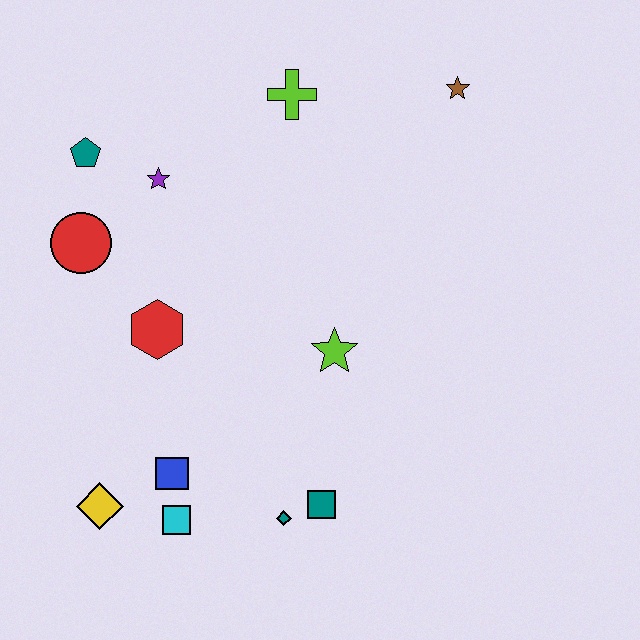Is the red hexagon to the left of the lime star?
Yes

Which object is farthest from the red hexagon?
The brown star is farthest from the red hexagon.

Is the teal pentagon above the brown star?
No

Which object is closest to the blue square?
The cyan square is closest to the blue square.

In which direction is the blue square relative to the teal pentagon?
The blue square is below the teal pentagon.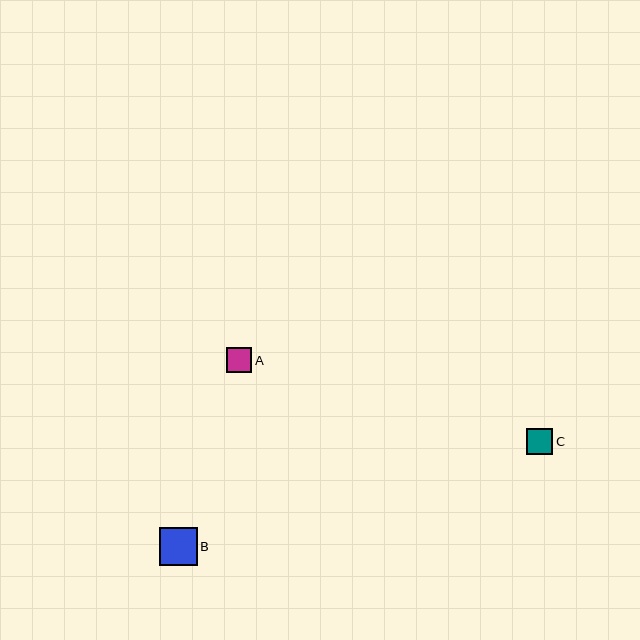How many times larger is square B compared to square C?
Square B is approximately 1.5 times the size of square C.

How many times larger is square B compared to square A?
Square B is approximately 1.5 times the size of square A.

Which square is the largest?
Square B is the largest with a size of approximately 38 pixels.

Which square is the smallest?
Square A is the smallest with a size of approximately 25 pixels.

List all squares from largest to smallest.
From largest to smallest: B, C, A.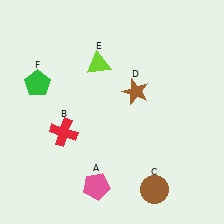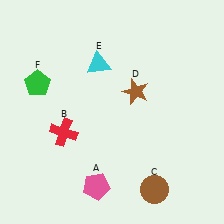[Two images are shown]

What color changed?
The triangle (E) changed from lime in Image 1 to cyan in Image 2.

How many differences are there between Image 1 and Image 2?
There is 1 difference between the two images.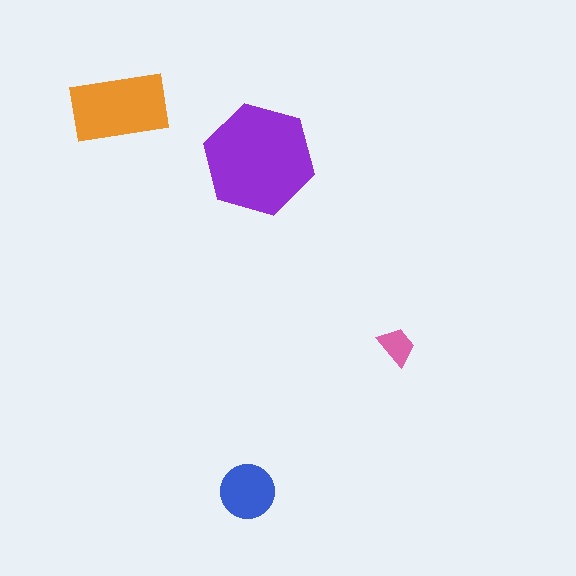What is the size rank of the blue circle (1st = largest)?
3rd.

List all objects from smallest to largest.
The pink trapezoid, the blue circle, the orange rectangle, the purple hexagon.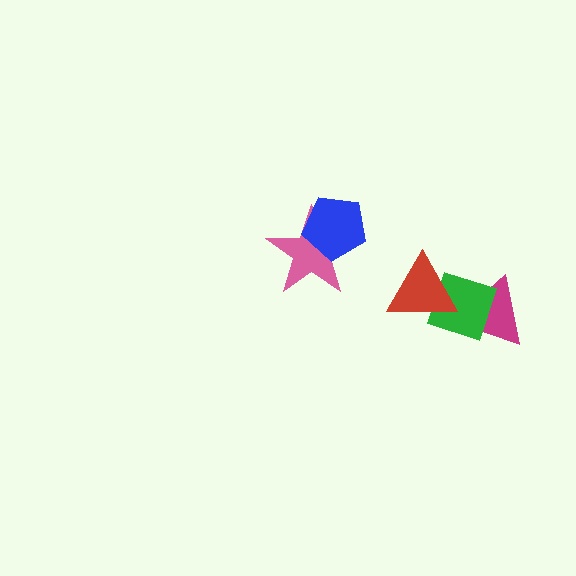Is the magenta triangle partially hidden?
Yes, it is partially covered by another shape.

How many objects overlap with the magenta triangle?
1 object overlaps with the magenta triangle.